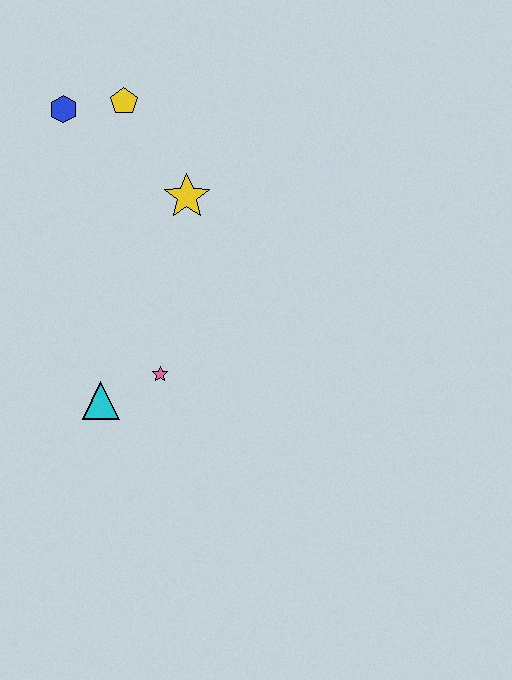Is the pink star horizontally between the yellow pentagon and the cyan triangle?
No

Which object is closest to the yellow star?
The yellow pentagon is closest to the yellow star.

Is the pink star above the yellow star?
No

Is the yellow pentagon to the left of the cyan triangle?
No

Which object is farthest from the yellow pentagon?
The cyan triangle is farthest from the yellow pentagon.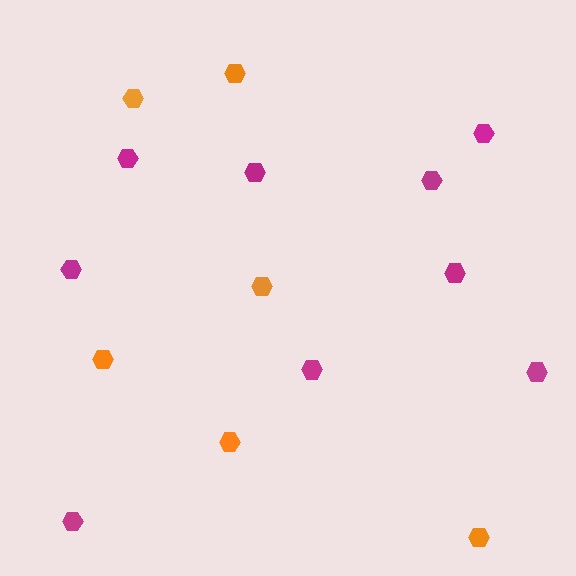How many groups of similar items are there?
There are 2 groups: one group of orange hexagons (6) and one group of magenta hexagons (9).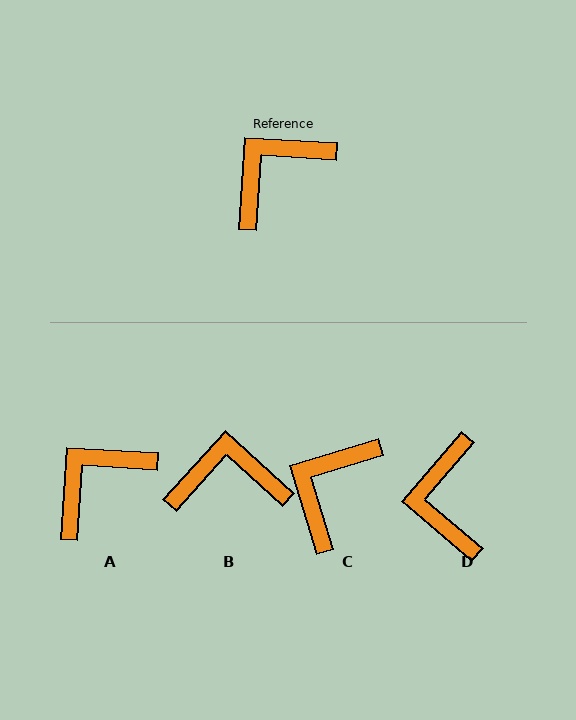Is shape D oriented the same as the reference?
No, it is off by about 53 degrees.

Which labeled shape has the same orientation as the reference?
A.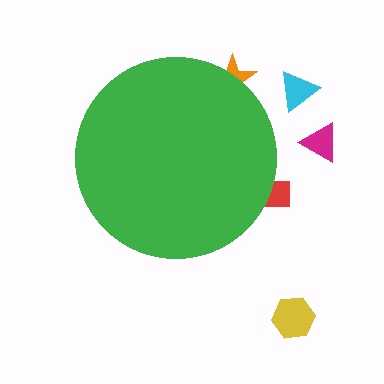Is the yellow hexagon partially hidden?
No, the yellow hexagon is fully visible.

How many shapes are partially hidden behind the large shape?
2 shapes are partially hidden.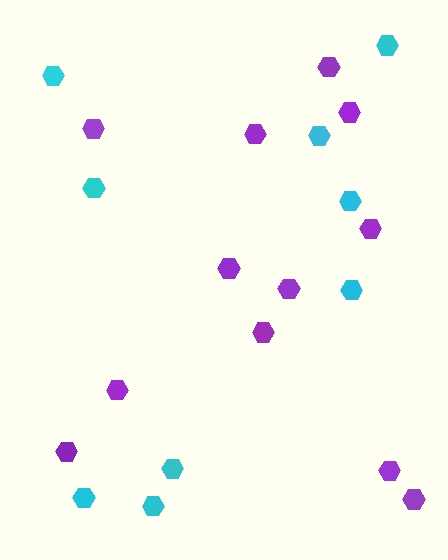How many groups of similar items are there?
There are 2 groups: one group of cyan hexagons (9) and one group of purple hexagons (12).